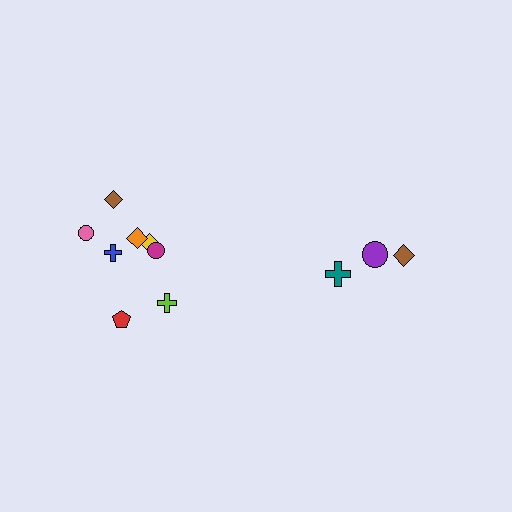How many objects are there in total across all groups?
There are 11 objects.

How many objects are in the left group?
There are 8 objects.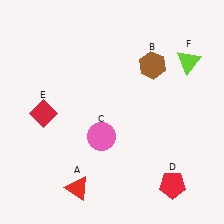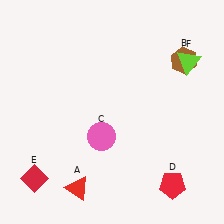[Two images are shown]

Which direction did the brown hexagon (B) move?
The brown hexagon (B) moved right.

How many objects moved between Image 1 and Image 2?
2 objects moved between the two images.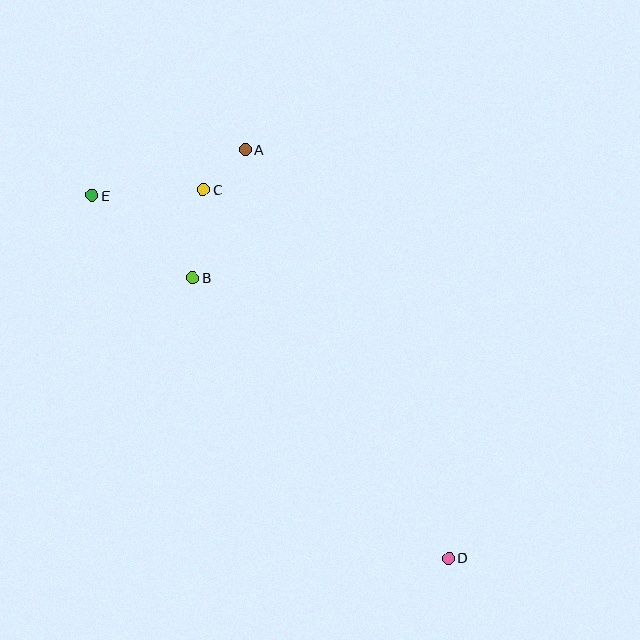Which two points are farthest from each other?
Points D and E are farthest from each other.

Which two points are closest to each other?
Points A and C are closest to each other.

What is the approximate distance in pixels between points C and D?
The distance between C and D is approximately 442 pixels.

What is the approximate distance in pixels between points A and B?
The distance between A and B is approximately 138 pixels.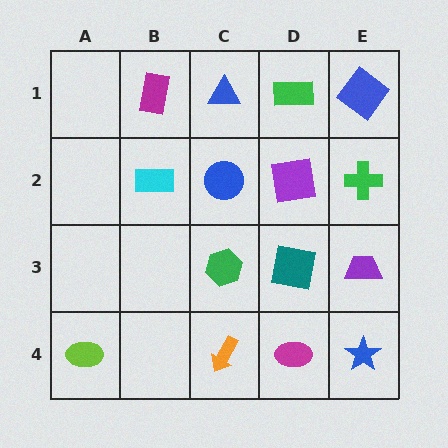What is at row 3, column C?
A green hexagon.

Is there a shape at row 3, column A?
No, that cell is empty.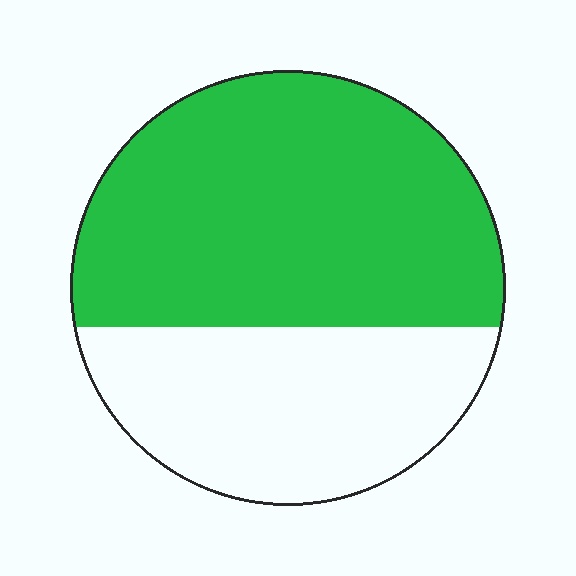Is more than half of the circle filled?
Yes.